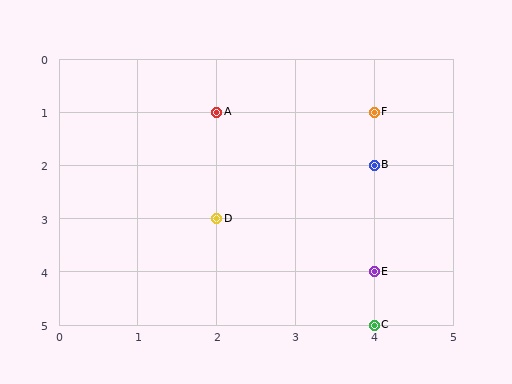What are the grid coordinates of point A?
Point A is at grid coordinates (2, 1).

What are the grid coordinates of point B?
Point B is at grid coordinates (4, 2).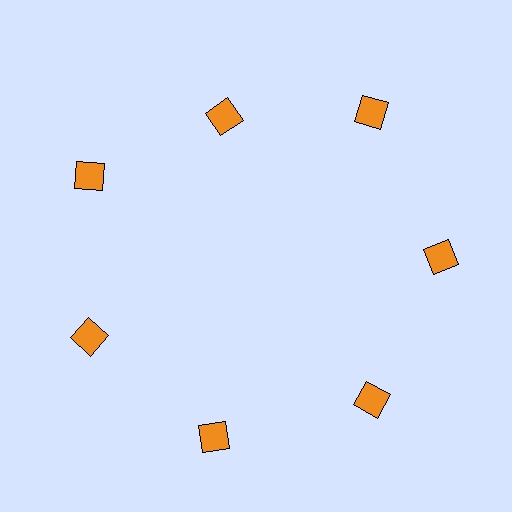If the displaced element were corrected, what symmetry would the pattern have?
It would have 7-fold rotational symmetry — the pattern would map onto itself every 51 degrees.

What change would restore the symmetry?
The symmetry would be restored by moving it outward, back onto the ring so that all 7 squares sit at equal angles and equal distance from the center.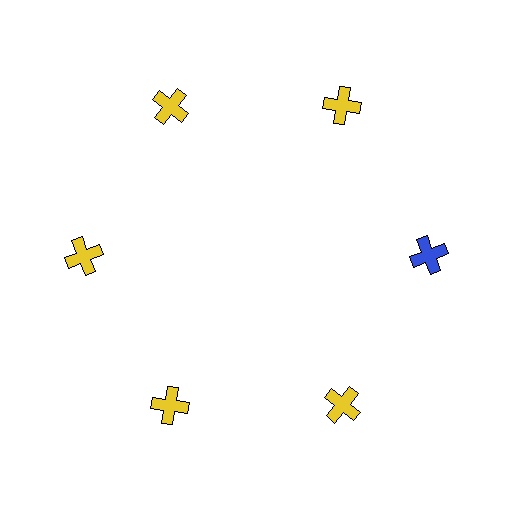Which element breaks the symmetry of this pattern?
The blue cross at roughly the 3 o'clock position breaks the symmetry. All other shapes are yellow crosses.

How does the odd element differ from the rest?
It has a different color: blue instead of yellow.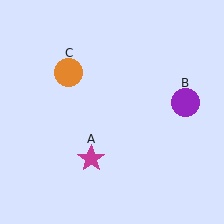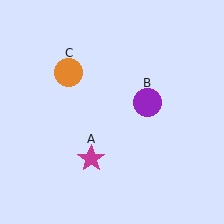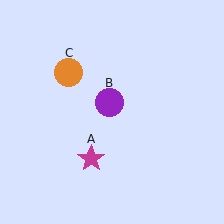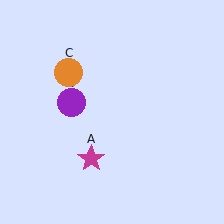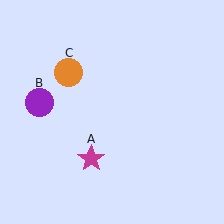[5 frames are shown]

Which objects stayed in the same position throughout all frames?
Magenta star (object A) and orange circle (object C) remained stationary.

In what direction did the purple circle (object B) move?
The purple circle (object B) moved left.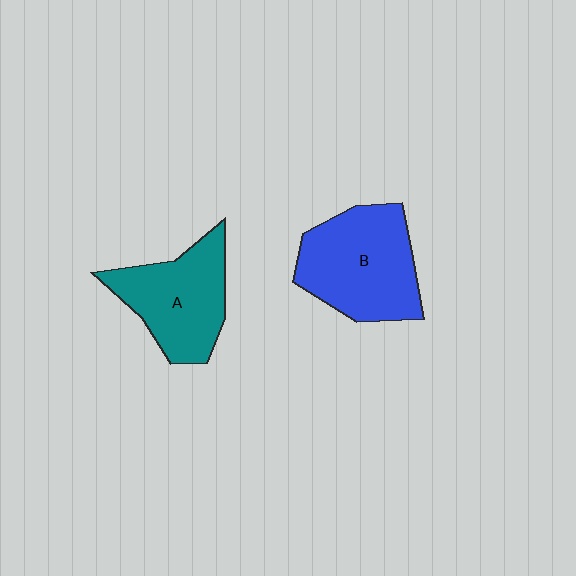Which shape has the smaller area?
Shape A (teal).